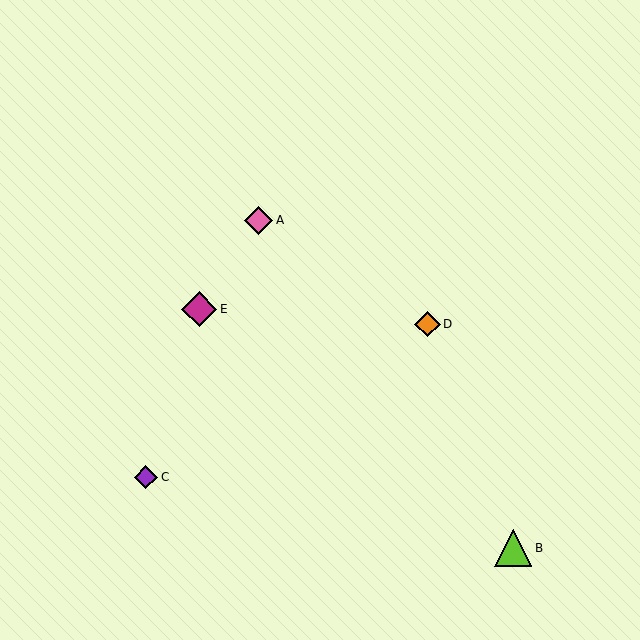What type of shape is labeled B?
Shape B is a lime triangle.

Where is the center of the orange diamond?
The center of the orange diamond is at (427, 324).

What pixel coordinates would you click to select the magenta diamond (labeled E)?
Click at (199, 309) to select the magenta diamond E.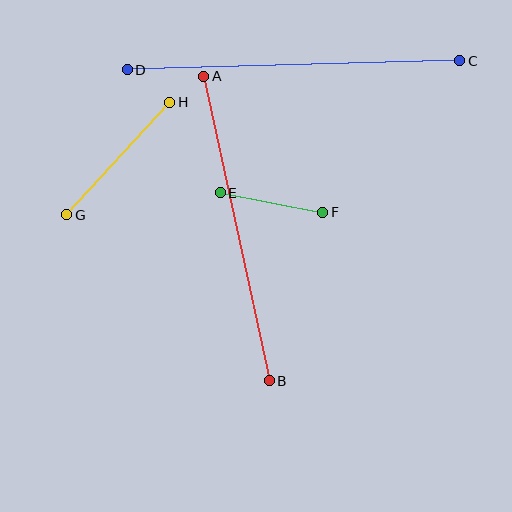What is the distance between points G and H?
The distance is approximately 153 pixels.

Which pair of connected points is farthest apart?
Points C and D are farthest apart.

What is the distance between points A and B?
The distance is approximately 311 pixels.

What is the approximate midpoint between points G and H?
The midpoint is at approximately (118, 158) pixels.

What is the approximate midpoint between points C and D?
The midpoint is at approximately (293, 65) pixels.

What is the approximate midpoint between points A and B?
The midpoint is at approximately (236, 228) pixels.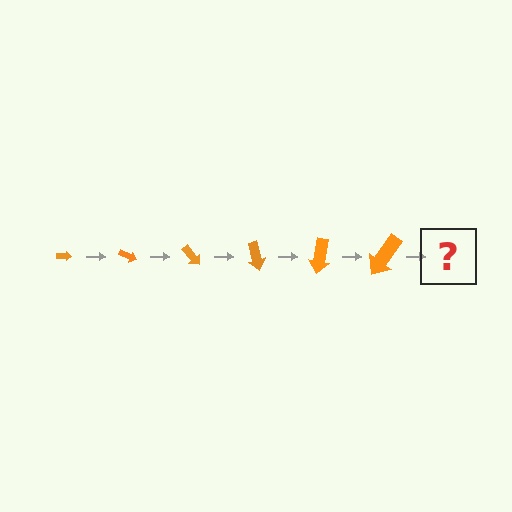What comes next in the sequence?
The next element should be an arrow, larger than the previous one and rotated 150 degrees from the start.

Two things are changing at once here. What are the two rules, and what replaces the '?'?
The two rules are that the arrow grows larger each step and it rotates 25 degrees each step. The '?' should be an arrow, larger than the previous one and rotated 150 degrees from the start.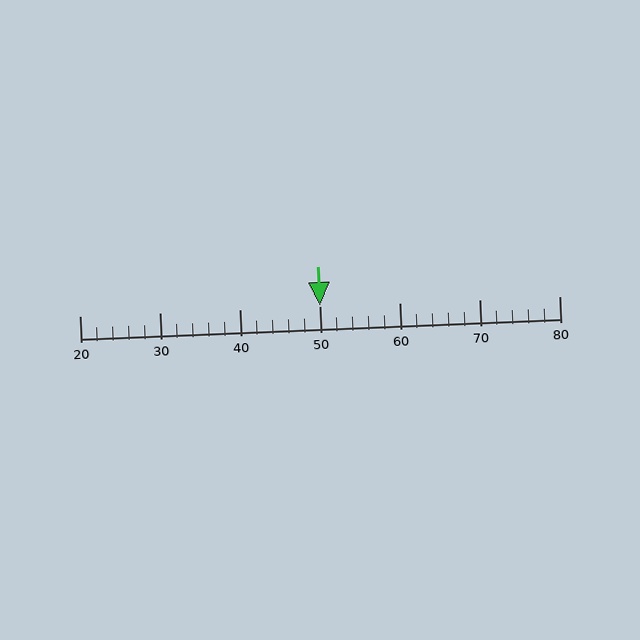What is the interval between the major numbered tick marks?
The major tick marks are spaced 10 units apart.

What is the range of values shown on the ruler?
The ruler shows values from 20 to 80.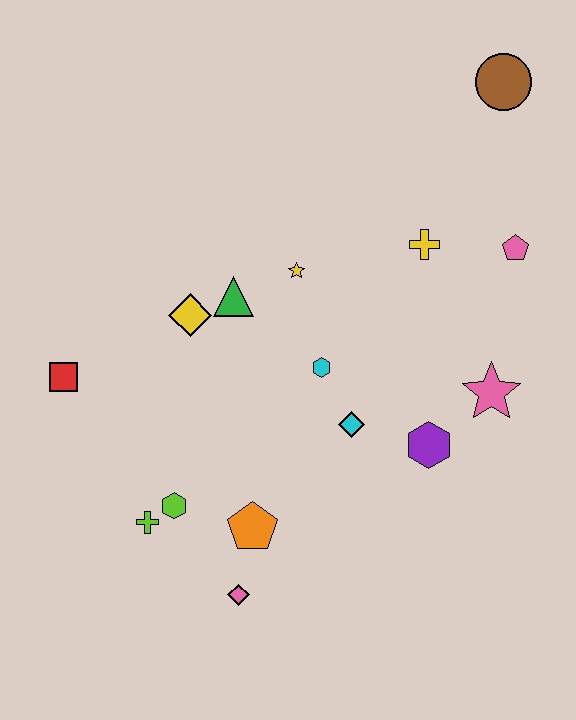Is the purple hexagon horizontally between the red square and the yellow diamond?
No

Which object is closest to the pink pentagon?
The yellow cross is closest to the pink pentagon.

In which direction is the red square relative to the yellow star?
The red square is to the left of the yellow star.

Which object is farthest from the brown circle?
The pink diamond is farthest from the brown circle.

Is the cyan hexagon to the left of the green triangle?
No